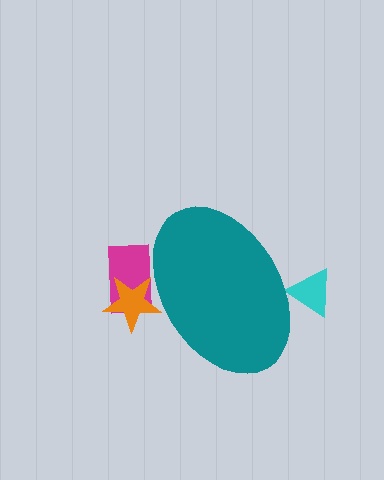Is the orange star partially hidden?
Yes, the orange star is partially hidden behind the teal ellipse.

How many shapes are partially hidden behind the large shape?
3 shapes are partially hidden.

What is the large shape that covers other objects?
A teal ellipse.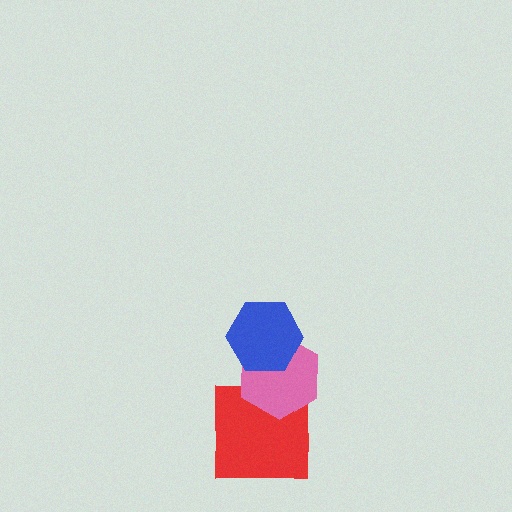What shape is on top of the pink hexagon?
The blue hexagon is on top of the pink hexagon.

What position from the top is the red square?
The red square is 3rd from the top.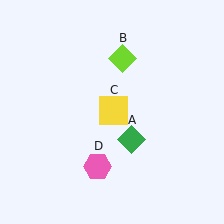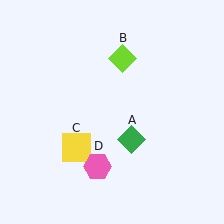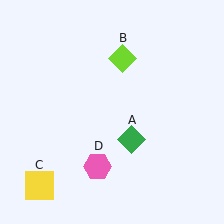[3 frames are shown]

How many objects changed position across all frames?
1 object changed position: yellow square (object C).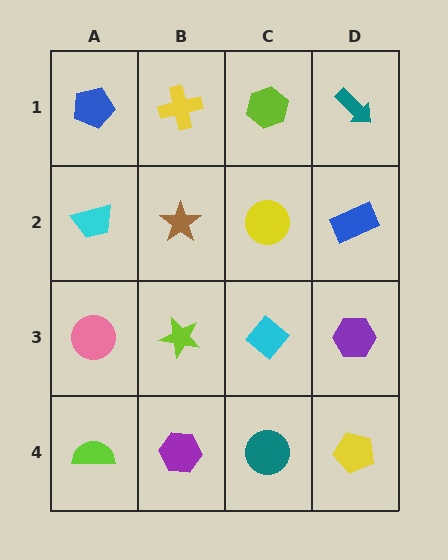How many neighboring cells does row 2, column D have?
3.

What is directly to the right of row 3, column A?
A lime star.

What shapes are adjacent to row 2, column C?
A lime hexagon (row 1, column C), a cyan diamond (row 3, column C), a brown star (row 2, column B), a blue rectangle (row 2, column D).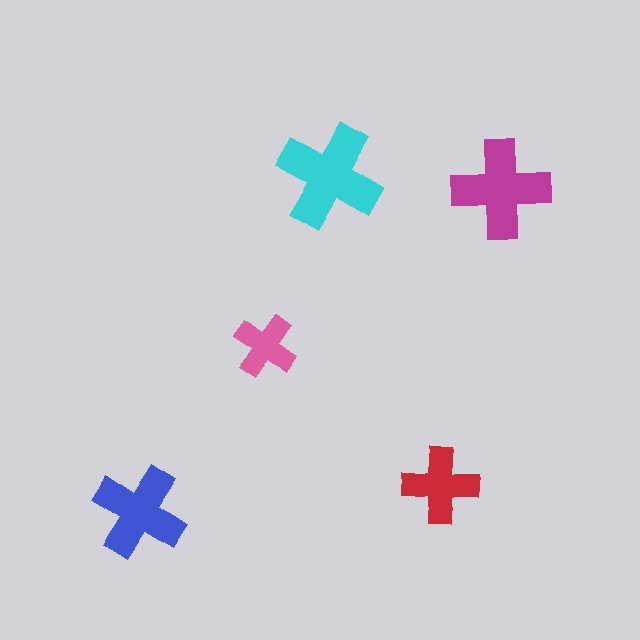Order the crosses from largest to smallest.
the cyan one, the magenta one, the blue one, the red one, the pink one.